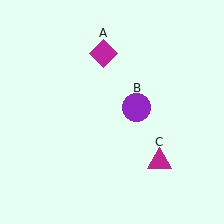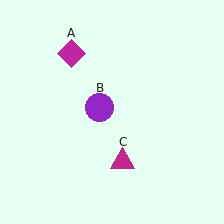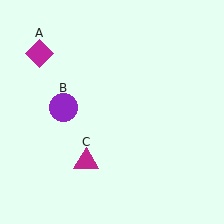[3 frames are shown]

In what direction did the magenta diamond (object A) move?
The magenta diamond (object A) moved left.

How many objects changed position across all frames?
3 objects changed position: magenta diamond (object A), purple circle (object B), magenta triangle (object C).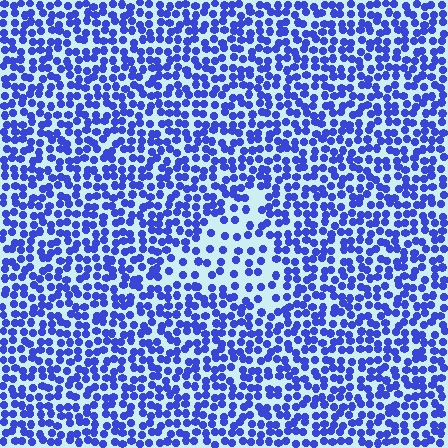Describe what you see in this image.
The image contains small blue elements arranged at two different densities. A triangle-shaped region is visible where the elements are less densely packed than the surrounding area.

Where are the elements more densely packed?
The elements are more densely packed outside the triangle boundary.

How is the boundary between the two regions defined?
The boundary is defined by a change in element density (approximately 1.9x ratio). All elements are the same color, size, and shape.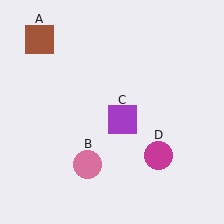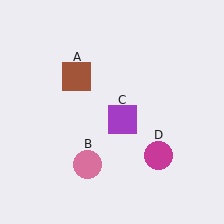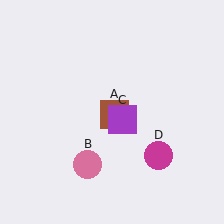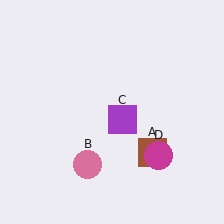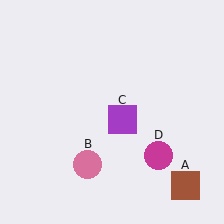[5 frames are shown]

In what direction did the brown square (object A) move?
The brown square (object A) moved down and to the right.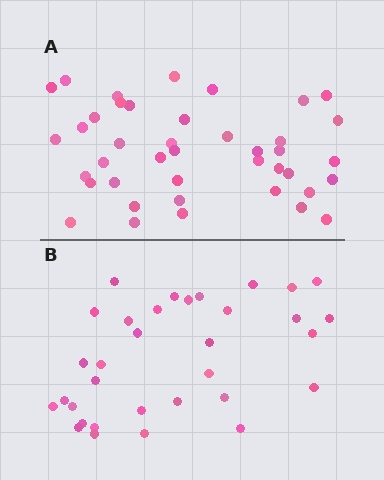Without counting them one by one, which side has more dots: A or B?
Region A (the top region) has more dots.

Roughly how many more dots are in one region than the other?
Region A has roughly 8 or so more dots than region B.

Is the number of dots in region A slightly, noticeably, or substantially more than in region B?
Region A has only slightly more — the two regions are fairly close. The ratio is roughly 1.2 to 1.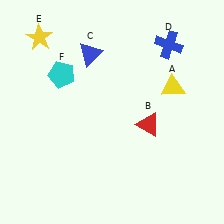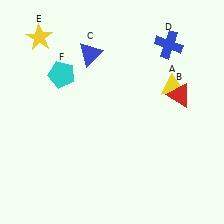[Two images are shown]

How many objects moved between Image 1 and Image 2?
1 object moved between the two images.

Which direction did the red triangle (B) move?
The red triangle (B) moved right.